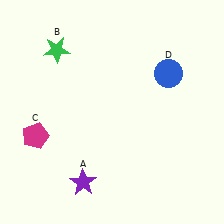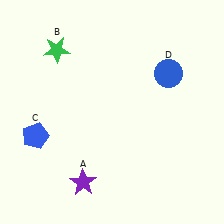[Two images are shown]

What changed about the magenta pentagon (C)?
In Image 1, C is magenta. In Image 2, it changed to blue.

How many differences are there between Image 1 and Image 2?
There is 1 difference between the two images.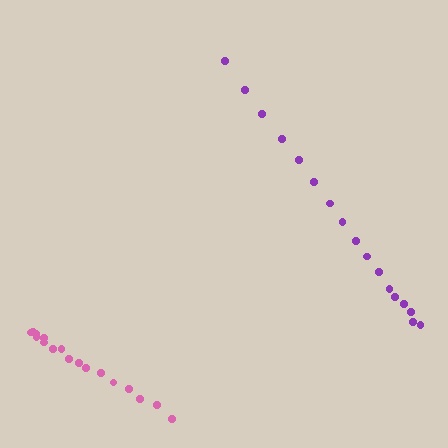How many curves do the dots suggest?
There are 2 distinct paths.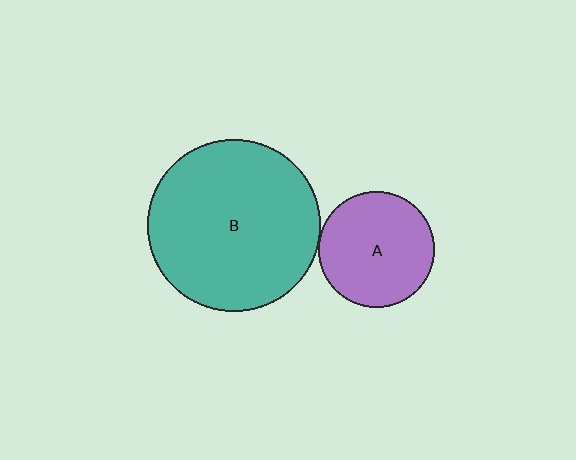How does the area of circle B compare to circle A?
Approximately 2.2 times.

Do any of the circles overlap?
No, none of the circles overlap.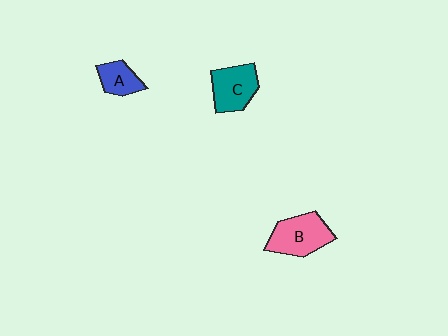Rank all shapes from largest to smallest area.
From largest to smallest: B (pink), C (teal), A (blue).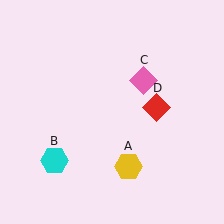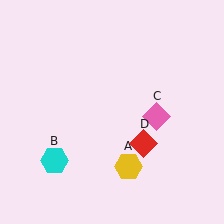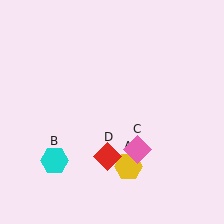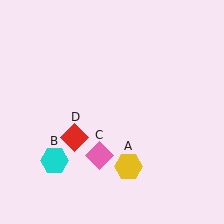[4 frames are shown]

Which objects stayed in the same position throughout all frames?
Yellow hexagon (object A) and cyan hexagon (object B) remained stationary.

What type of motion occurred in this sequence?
The pink diamond (object C), red diamond (object D) rotated clockwise around the center of the scene.